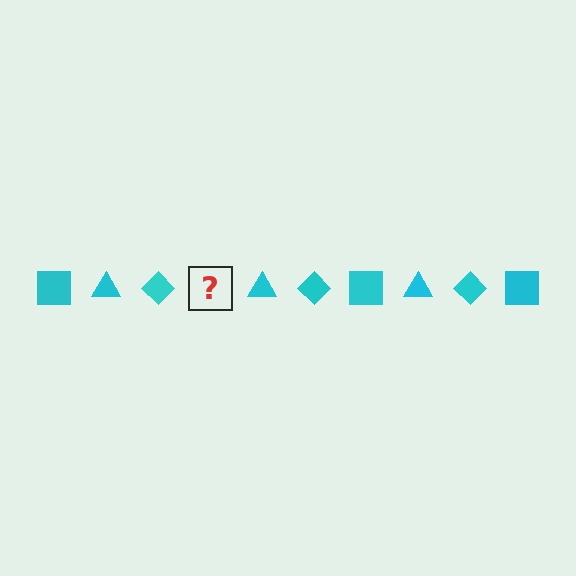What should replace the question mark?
The question mark should be replaced with a cyan square.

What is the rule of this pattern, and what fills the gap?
The rule is that the pattern cycles through square, triangle, diamond shapes in cyan. The gap should be filled with a cyan square.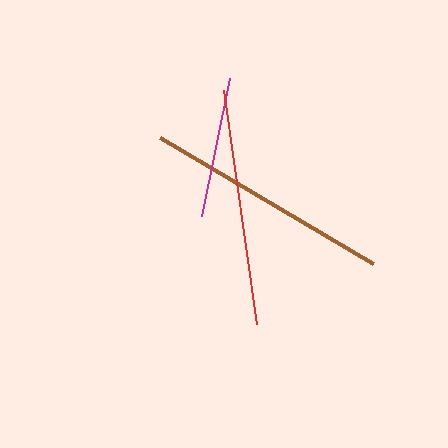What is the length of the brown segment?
The brown segment is approximately 248 pixels long.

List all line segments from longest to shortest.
From longest to shortest: brown, red, magenta.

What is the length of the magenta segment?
The magenta segment is approximately 140 pixels long.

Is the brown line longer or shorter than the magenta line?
The brown line is longer than the magenta line.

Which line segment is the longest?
The brown line is the longest at approximately 248 pixels.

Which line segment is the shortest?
The magenta line is the shortest at approximately 140 pixels.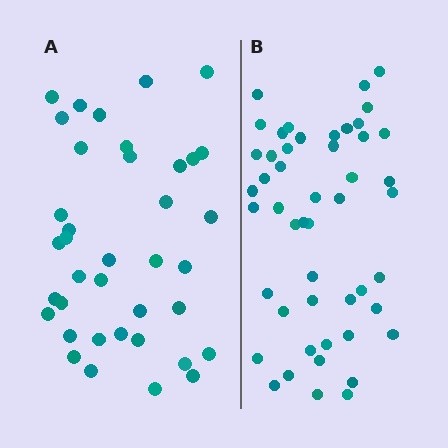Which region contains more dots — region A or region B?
Region B (the right region) has more dots.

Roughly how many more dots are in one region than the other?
Region B has roughly 12 or so more dots than region A.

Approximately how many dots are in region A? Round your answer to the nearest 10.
About 40 dots. (The exact count is 38, which rounds to 40.)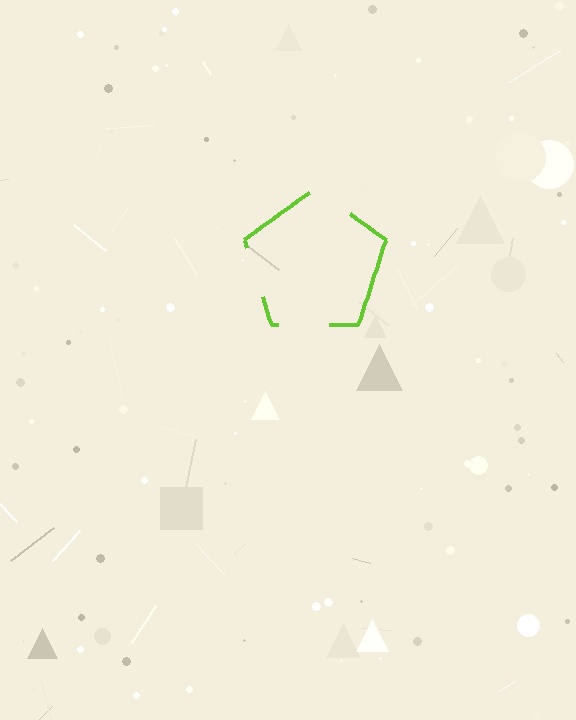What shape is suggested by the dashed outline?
The dashed outline suggests a pentagon.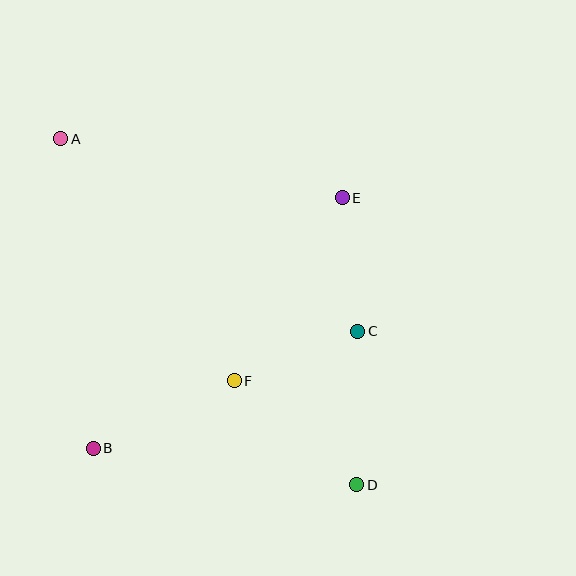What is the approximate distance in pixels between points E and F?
The distance between E and F is approximately 212 pixels.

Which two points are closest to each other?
Points C and F are closest to each other.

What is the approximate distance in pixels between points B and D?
The distance between B and D is approximately 266 pixels.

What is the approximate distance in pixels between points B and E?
The distance between B and E is approximately 353 pixels.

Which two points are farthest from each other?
Points A and D are farthest from each other.